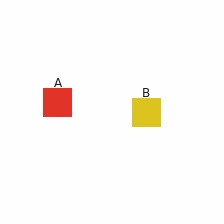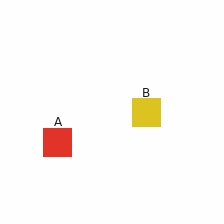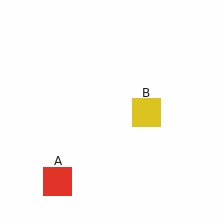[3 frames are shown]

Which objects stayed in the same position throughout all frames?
Yellow square (object B) remained stationary.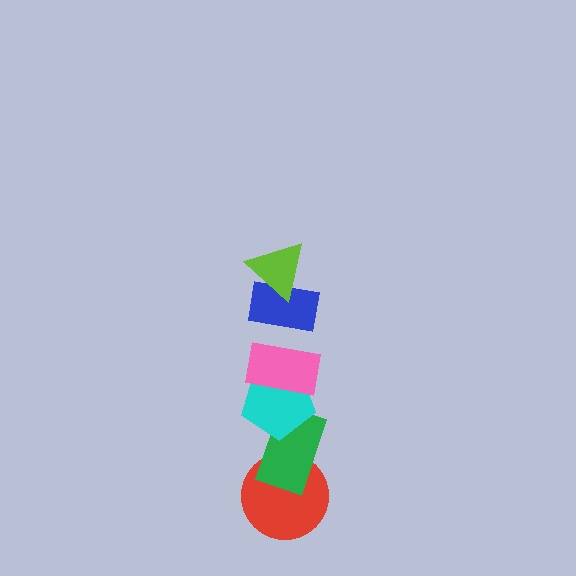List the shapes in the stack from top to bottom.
From top to bottom: the lime triangle, the blue rectangle, the pink rectangle, the cyan pentagon, the green rectangle, the red circle.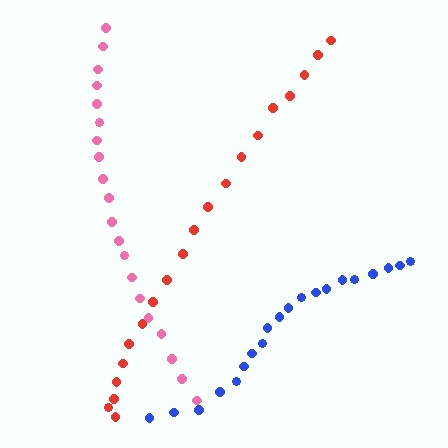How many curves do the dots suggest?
There are 3 distinct paths.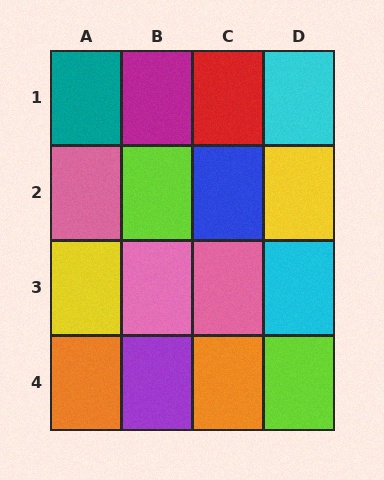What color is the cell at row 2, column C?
Blue.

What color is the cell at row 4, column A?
Orange.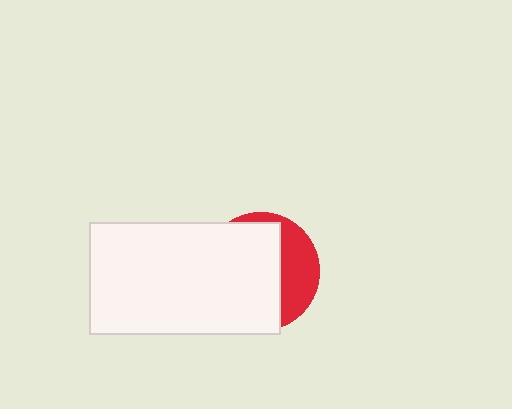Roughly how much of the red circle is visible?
A small part of it is visible (roughly 32%).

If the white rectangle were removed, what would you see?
You would see the complete red circle.